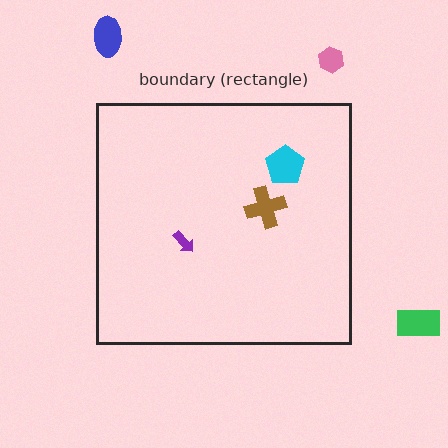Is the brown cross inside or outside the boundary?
Inside.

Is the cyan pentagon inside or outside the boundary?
Inside.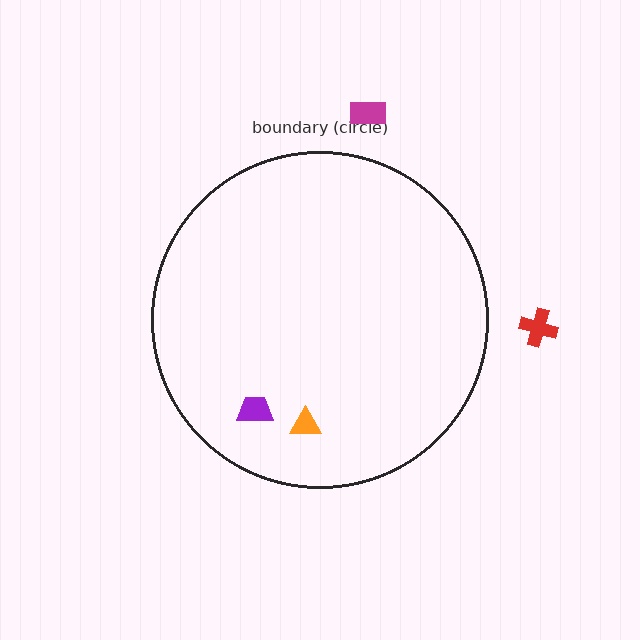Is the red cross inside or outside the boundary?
Outside.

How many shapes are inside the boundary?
2 inside, 2 outside.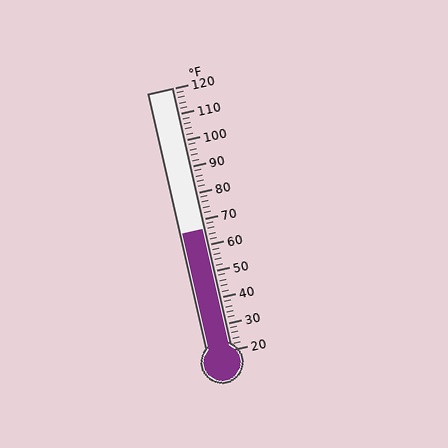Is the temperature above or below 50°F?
The temperature is above 50°F.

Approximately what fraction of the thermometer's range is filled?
The thermometer is filled to approximately 45% of its range.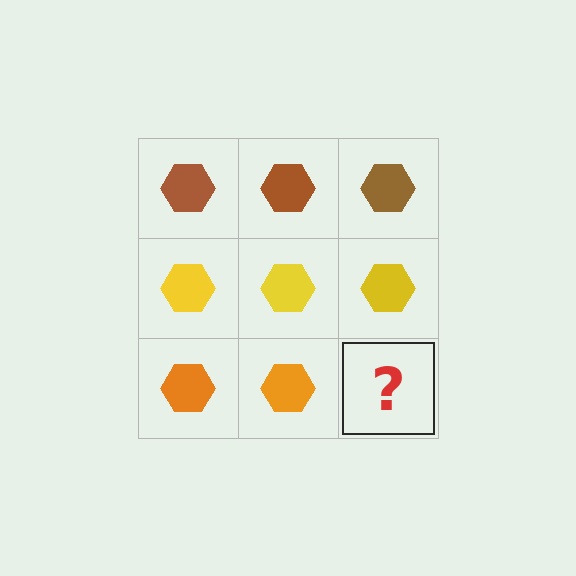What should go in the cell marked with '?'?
The missing cell should contain an orange hexagon.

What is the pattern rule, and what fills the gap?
The rule is that each row has a consistent color. The gap should be filled with an orange hexagon.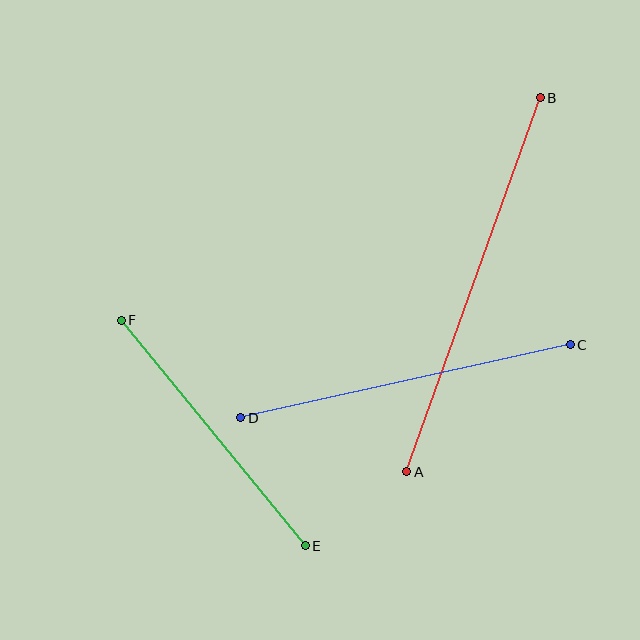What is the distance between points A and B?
The distance is approximately 397 pixels.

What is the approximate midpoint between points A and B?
The midpoint is at approximately (474, 285) pixels.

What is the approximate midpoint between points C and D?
The midpoint is at approximately (405, 381) pixels.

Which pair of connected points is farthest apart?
Points A and B are farthest apart.